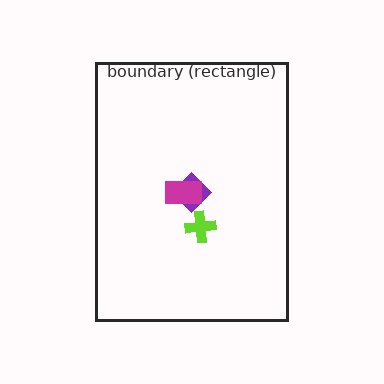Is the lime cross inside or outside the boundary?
Inside.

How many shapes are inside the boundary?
3 inside, 0 outside.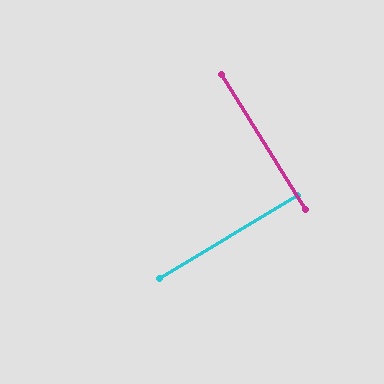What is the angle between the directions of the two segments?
Approximately 89 degrees.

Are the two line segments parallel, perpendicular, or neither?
Perpendicular — they meet at approximately 89°.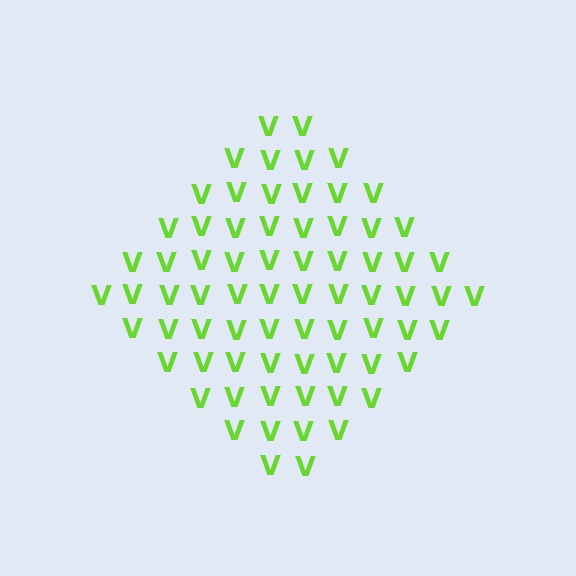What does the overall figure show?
The overall figure shows a diamond.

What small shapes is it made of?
It is made of small letter V's.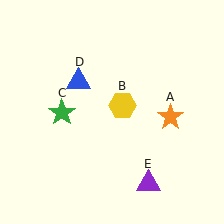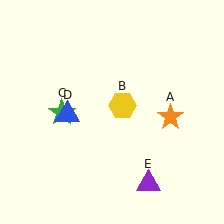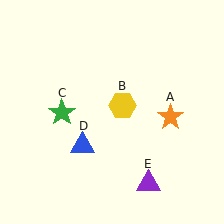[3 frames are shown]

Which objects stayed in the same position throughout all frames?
Orange star (object A) and yellow hexagon (object B) and green star (object C) and purple triangle (object E) remained stationary.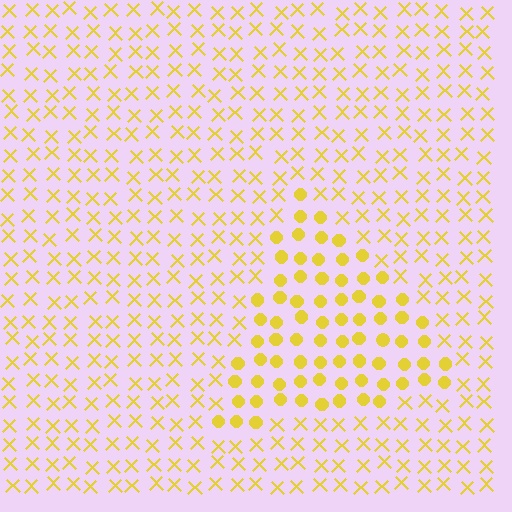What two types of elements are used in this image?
The image uses circles inside the triangle region and X marks outside it.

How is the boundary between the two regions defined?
The boundary is defined by a change in element shape: circles inside vs. X marks outside. All elements share the same color and spacing.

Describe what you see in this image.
The image is filled with small yellow elements arranged in a uniform grid. A triangle-shaped region contains circles, while the surrounding area contains X marks. The boundary is defined purely by the change in element shape.